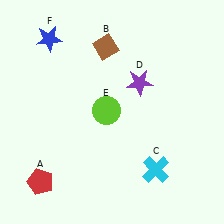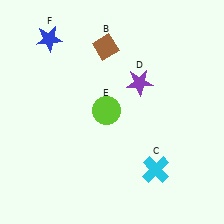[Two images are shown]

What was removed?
The red pentagon (A) was removed in Image 2.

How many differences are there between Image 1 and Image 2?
There is 1 difference between the two images.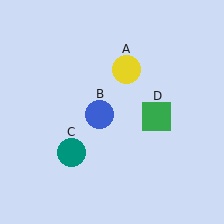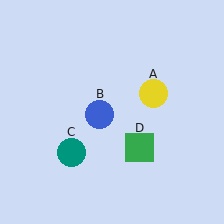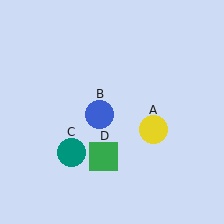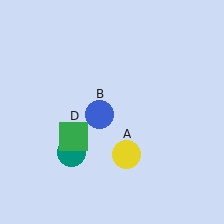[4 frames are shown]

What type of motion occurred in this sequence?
The yellow circle (object A), green square (object D) rotated clockwise around the center of the scene.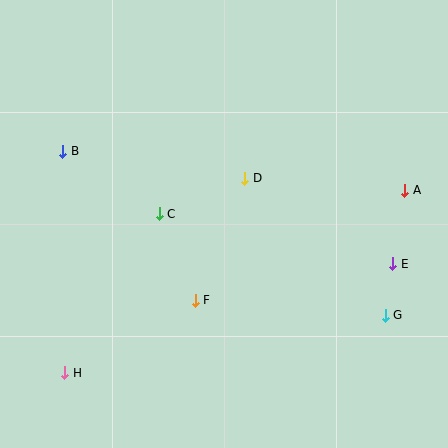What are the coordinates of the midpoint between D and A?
The midpoint between D and A is at (325, 184).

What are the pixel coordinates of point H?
Point H is at (65, 373).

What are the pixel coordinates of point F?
Point F is at (195, 300).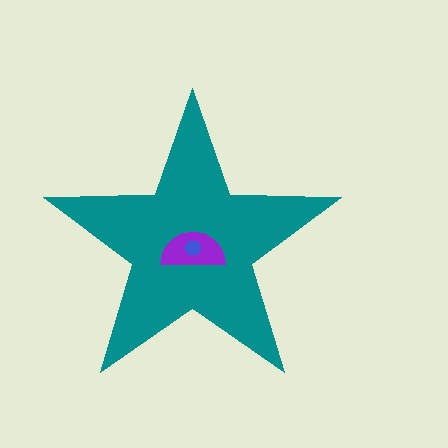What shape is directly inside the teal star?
The purple semicircle.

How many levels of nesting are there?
3.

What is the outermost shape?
The teal star.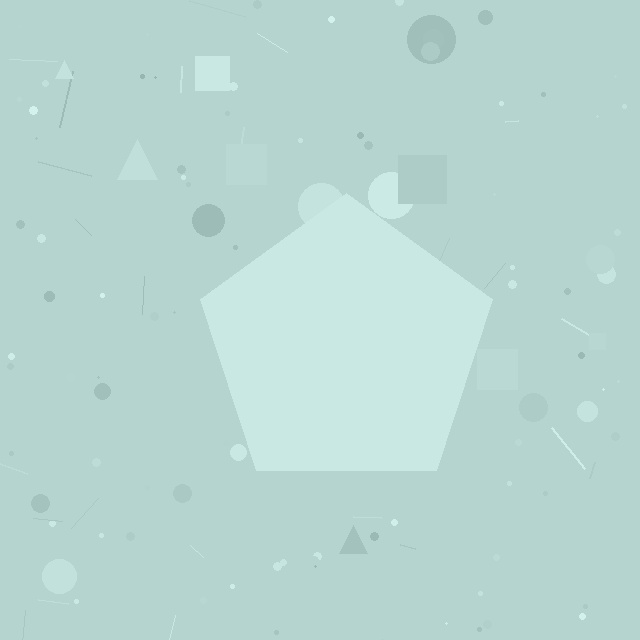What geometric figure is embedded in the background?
A pentagon is embedded in the background.